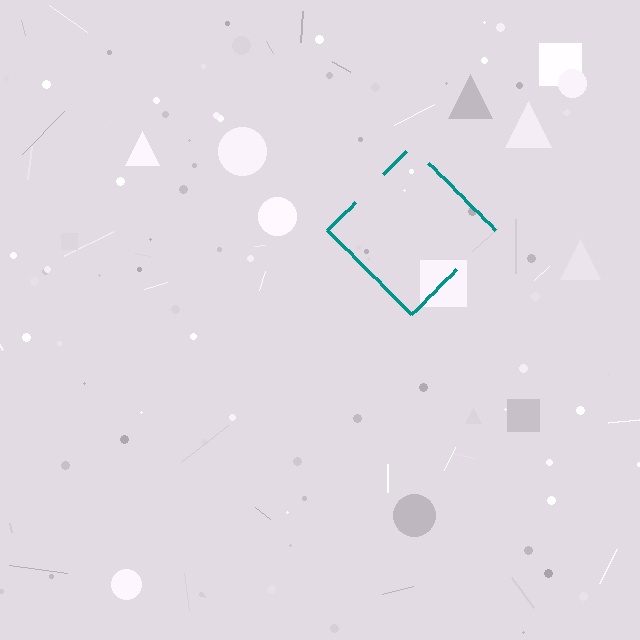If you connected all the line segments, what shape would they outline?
They would outline a diamond.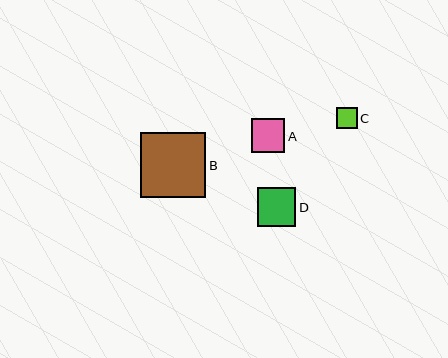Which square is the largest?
Square B is the largest with a size of approximately 65 pixels.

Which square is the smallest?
Square C is the smallest with a size of approximately 21 pixels.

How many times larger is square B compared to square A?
Square B is approximately 1.9 times the size of square A.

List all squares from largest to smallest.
From largest to smallest: B, D, A, C.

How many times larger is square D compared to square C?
Square D is approximately 1.8 times the size of square C.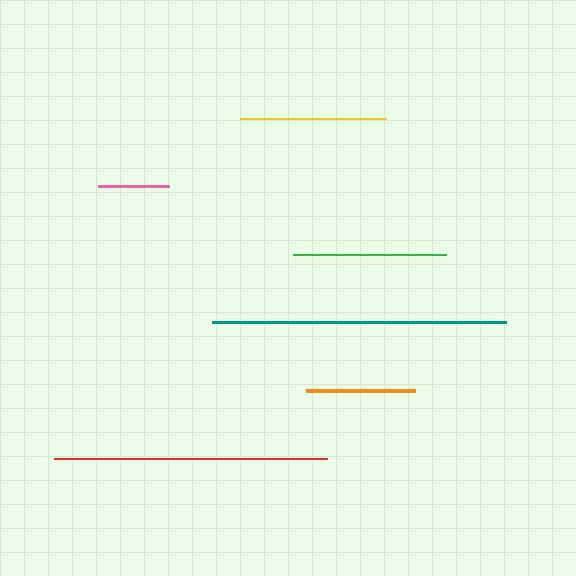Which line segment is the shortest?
The pink line is the shortest at approximately 70 pixels.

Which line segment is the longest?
The teal line is the longest at approximately 295 pixels.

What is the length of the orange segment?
The orange segment is approximately 109 pixels long.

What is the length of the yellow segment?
The yellow segment is approximately 147 pixels long.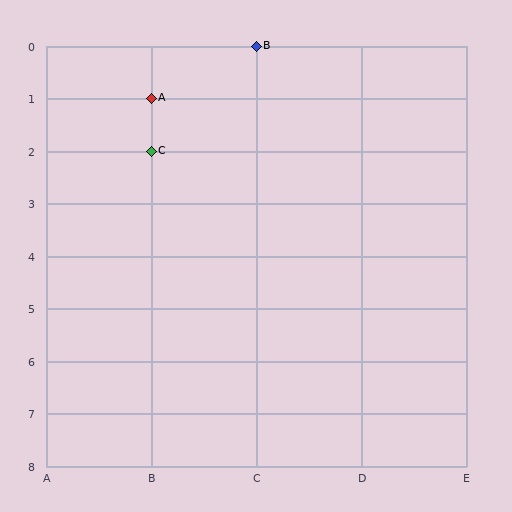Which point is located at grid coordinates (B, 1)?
Point A is at (B, 1).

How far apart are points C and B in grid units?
Points C and B are 1 column and 2 rows apart (about 2.2 grid units diagonally).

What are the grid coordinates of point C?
Point C is at grid coordinates (B, 2).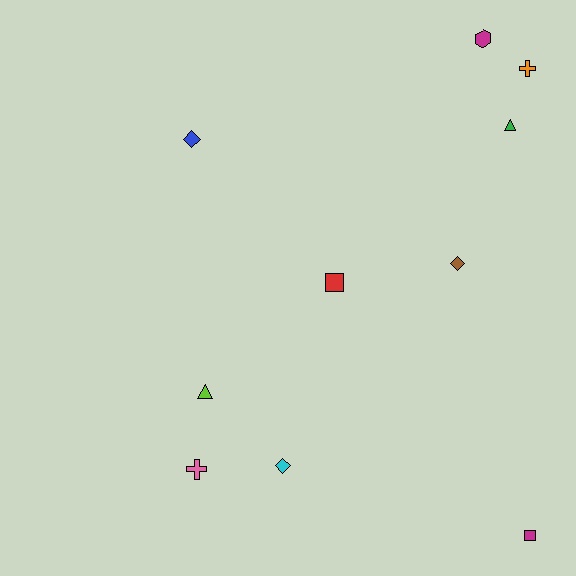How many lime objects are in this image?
There is 1 lime object.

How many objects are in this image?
There are 10 objects.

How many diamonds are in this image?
There are 3 diamonds.